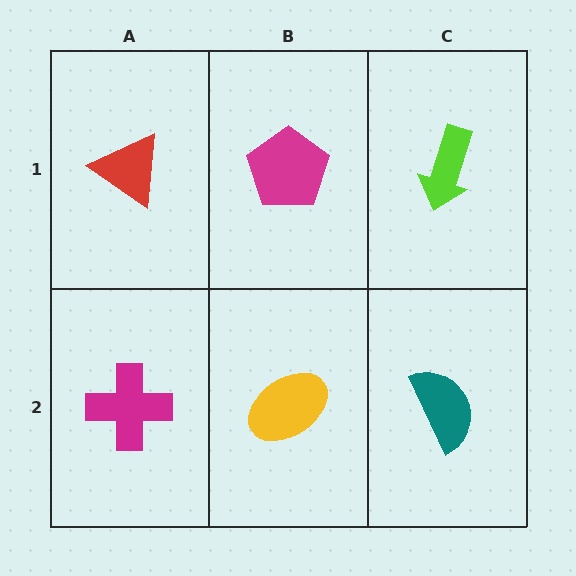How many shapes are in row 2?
3 shapes.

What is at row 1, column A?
A red triangle.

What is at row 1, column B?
A magenta pentagon.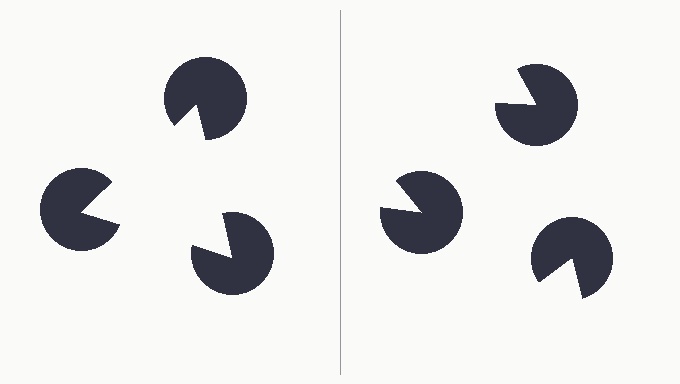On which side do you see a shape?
An illusory triangle appears on the left side. On the right side the wedge cuts are rotated, so no coherent shape forms.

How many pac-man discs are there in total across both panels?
6 — 3 on each side.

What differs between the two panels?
The pac-man discs are positioned identically on both sides; only the wedge orientations differ. On the left they align to a triangle; on the right they are misaligned.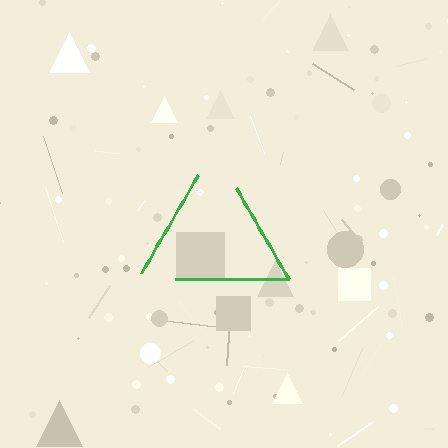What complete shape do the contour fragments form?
The contour fragments form a triangle.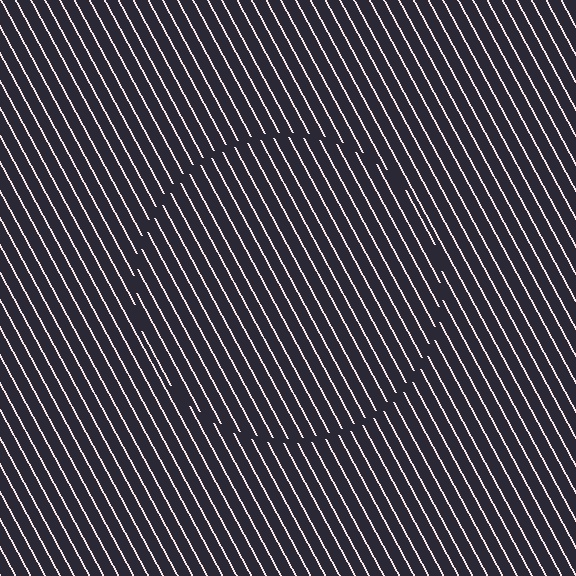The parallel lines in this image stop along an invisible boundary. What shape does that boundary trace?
An illusory circle. The interior of the shape contains the same grating, shifted by half a period — the contour is defined by the phase discontinuity where line-ends from the inner and outer gratings abut.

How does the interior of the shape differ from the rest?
The interior of the shape contains the same grating, shifted by half a period — the contour is defined by the phase discontinuity where line-ends from the inner and outer gratings abut.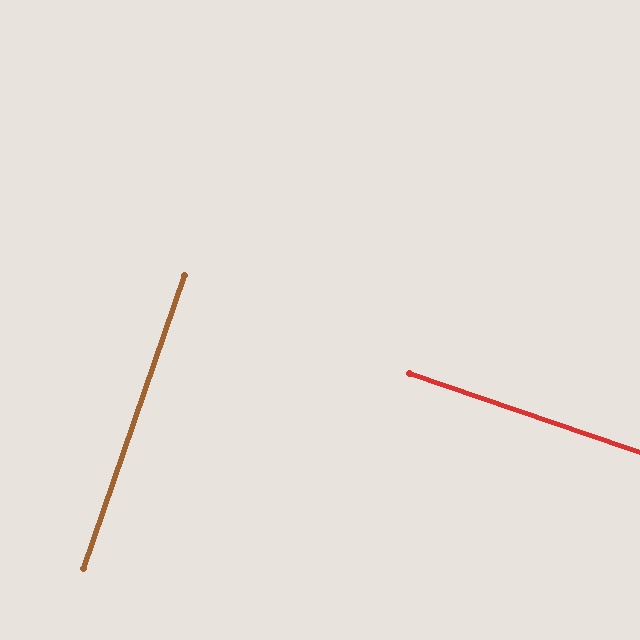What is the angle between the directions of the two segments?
Approximately 90 degrees.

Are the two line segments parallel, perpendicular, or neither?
Perpendicular — they meet at approximately 90°.